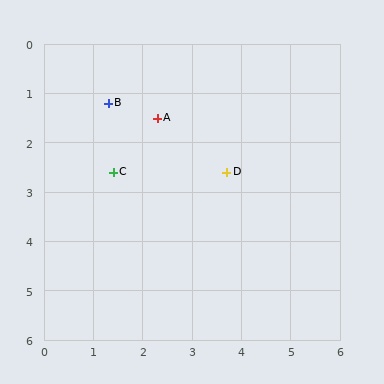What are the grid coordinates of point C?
Point C is at approximately (1.4, 2.6).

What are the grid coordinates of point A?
Point A is at approximately (2.3, 1.5).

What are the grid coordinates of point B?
Point B is at approximately (1.3, 1.2).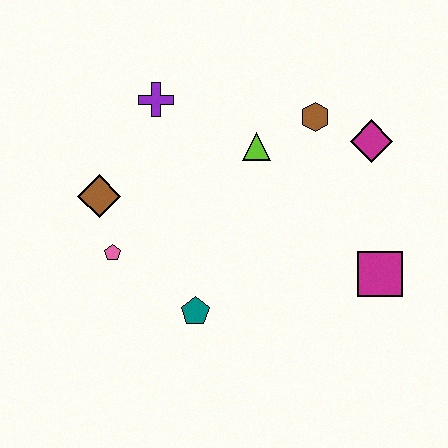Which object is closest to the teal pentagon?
The pink pentagon is closest to the teal pentagon.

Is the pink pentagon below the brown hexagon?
Yes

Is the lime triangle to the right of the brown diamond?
Yes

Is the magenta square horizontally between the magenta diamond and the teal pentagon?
No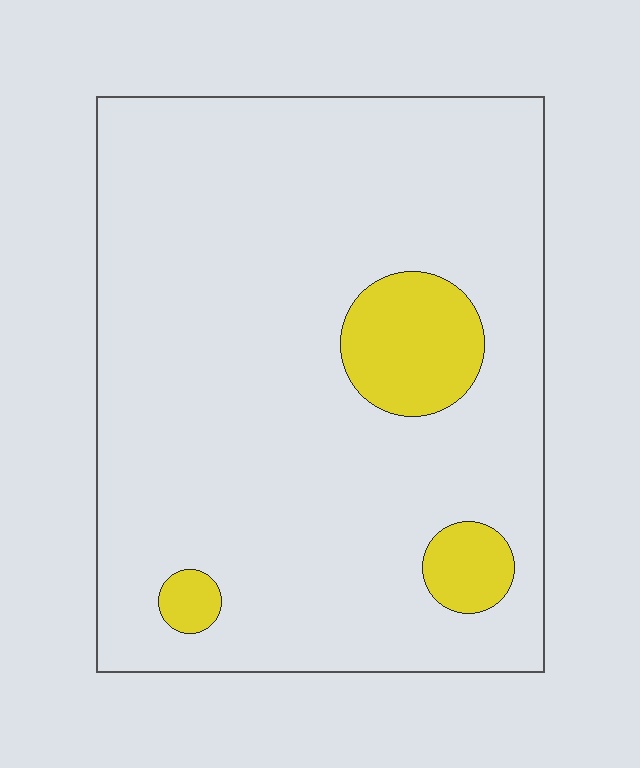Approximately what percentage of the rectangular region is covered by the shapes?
Approximately 10%.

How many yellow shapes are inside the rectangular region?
3.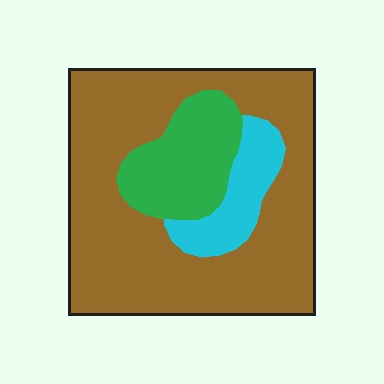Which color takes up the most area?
Brown, at roughly 70%.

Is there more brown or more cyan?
Brown.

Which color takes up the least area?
Cyan, at roughly 10%.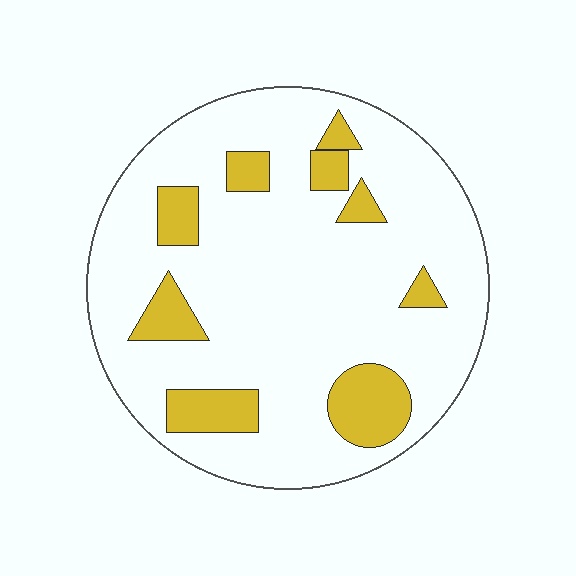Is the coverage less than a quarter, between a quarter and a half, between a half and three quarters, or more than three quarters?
Less than a quarter.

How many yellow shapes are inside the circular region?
9.